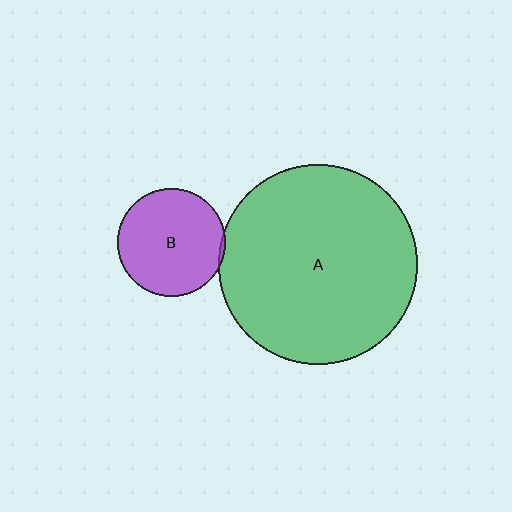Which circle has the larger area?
Circle A (green).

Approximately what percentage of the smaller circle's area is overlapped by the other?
Approximately 5%.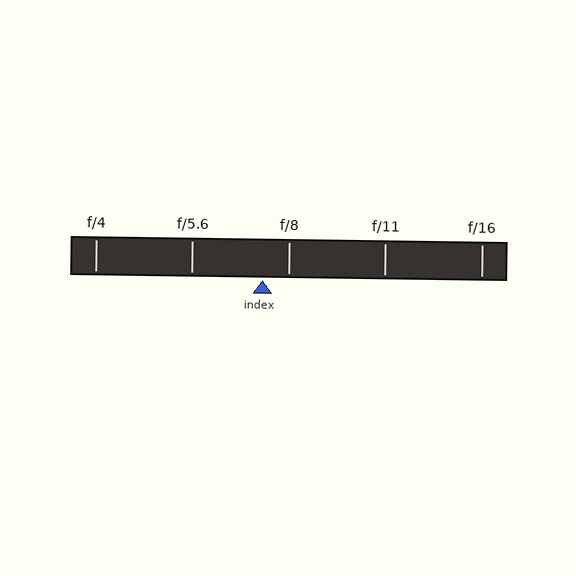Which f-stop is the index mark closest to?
The index mark is closest to f/8.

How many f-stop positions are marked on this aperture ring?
There are 5 f-stop positions marked.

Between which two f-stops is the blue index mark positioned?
The index mark is between f/5.6 and f/8.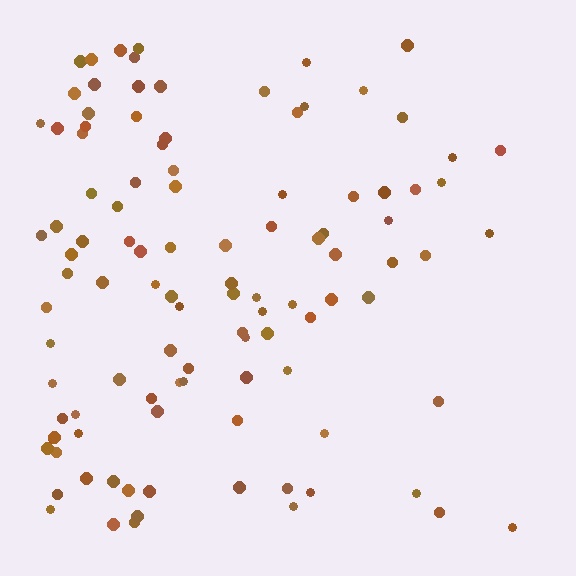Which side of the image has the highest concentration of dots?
The left.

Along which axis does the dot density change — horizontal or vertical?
Horizontal.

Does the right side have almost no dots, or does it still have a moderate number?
Still a moderate number, just noticeably fewer than the left.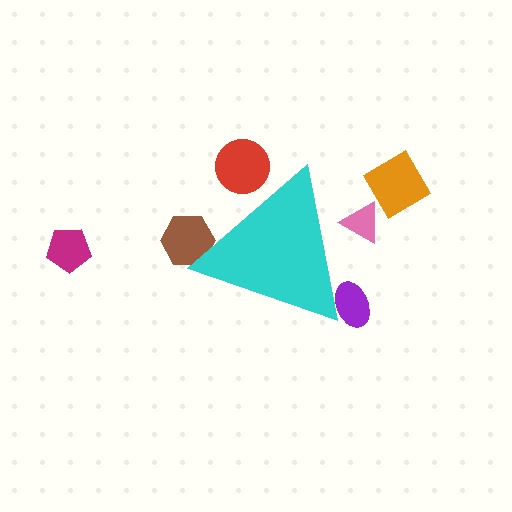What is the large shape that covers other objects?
A cyan triangle.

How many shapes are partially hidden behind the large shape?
4 shapes are partially hidden.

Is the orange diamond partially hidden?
No, the orange diamond is fully visible.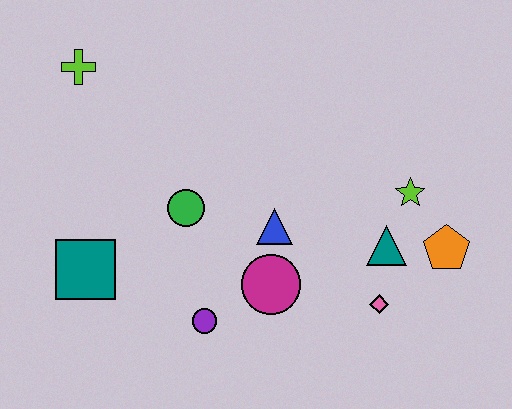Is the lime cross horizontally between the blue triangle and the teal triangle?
No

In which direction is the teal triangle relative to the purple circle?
The teal triangle is to the right of the purple circle.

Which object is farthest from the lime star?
The lime cross is farthest from the lime star.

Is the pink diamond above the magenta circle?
No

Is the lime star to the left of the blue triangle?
No